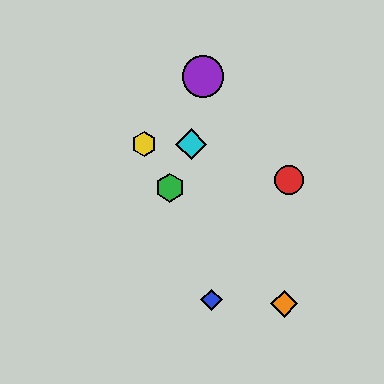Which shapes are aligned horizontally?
The yellow hexagon, the cyan diamond are aligned horizontally.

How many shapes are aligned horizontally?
2 shapes (the yellow hexagon, the cyan diamond) are aligned horizontally.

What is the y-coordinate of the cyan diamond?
The cyan diamond is at y≈144.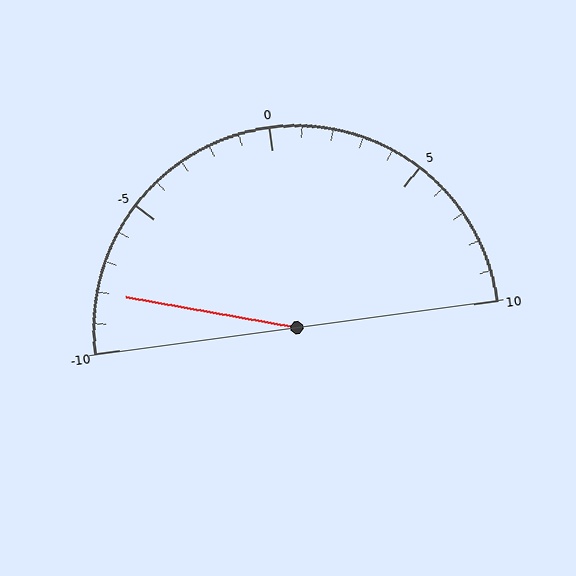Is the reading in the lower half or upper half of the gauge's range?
The reading is in the lower half of the range (-10 to 10).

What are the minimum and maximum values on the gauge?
The gauge ranges from -10 to 10.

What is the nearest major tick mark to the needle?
The nearest major tick mark is -10.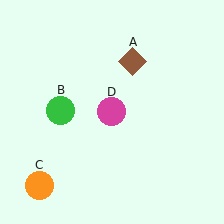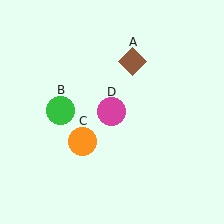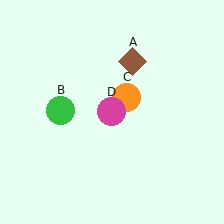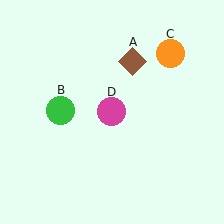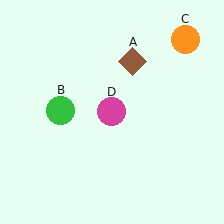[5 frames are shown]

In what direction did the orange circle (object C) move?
The orange circle (object C) moved up and to the right.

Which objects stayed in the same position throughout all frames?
Brown diamond (object A) and green circle (object B) and magenta circle (object D) remained stationary.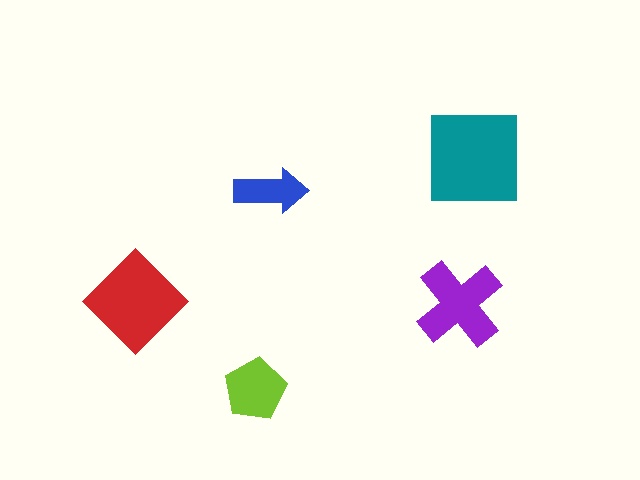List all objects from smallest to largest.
The blue arrow, the lime pentagon, the purple cross, the red diamond, the teal square.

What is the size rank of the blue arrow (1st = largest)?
5th.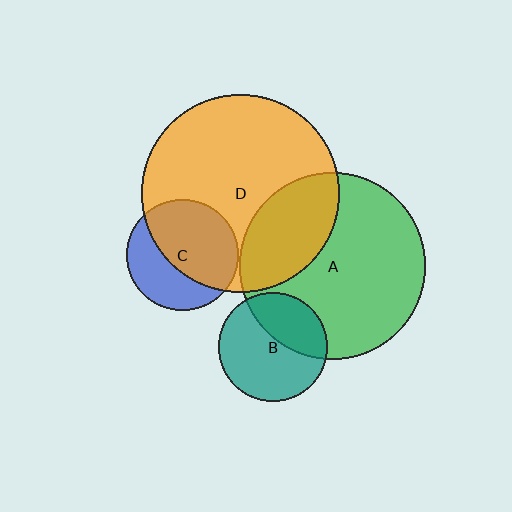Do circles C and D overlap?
Yes.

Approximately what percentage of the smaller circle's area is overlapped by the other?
Approximately 60%.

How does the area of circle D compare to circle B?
Approximately 3.3 times.